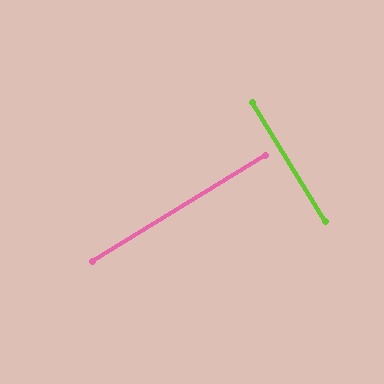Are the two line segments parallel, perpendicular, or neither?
Perpendicular — they meet at approximately 90°.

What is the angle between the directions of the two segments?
Approximately 90 degrees.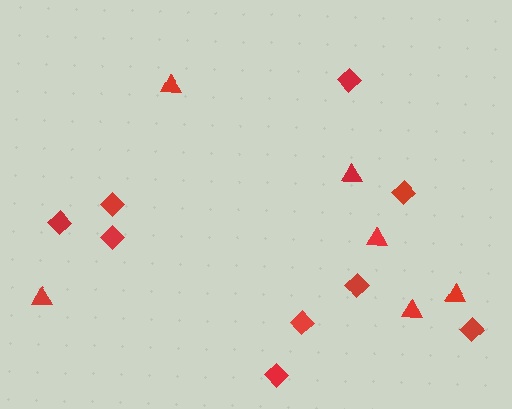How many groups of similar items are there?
There are 2 groups: one group of triangles (6) and one group of diamonds (9).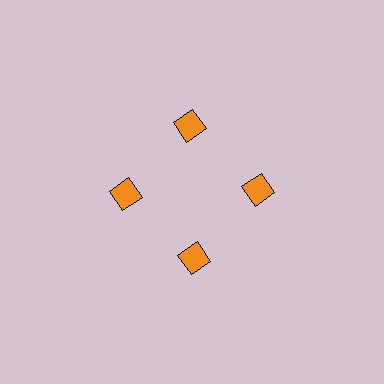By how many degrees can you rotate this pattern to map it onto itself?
The pattern maps onto itself every 90 degrees of rotation.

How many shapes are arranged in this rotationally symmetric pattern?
There are 4 shapes, arranged in 4 groups of 1.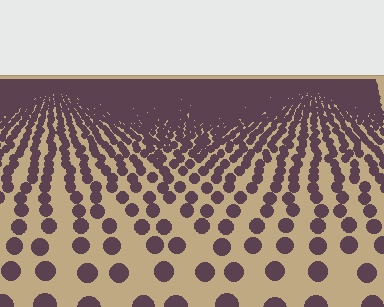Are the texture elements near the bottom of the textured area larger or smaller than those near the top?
Larger. Near the bottom, elements are closer to the viewer and appear at a bigger on-screen size.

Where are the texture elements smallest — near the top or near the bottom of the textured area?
Near the top.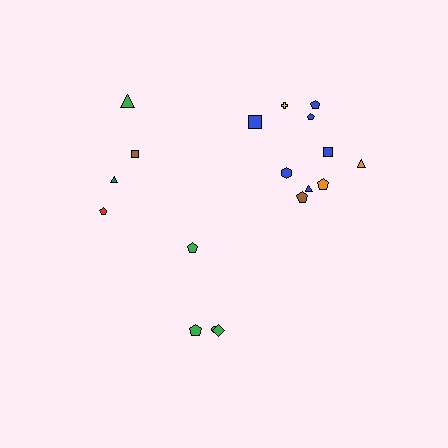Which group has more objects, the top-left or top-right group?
The top-right group.